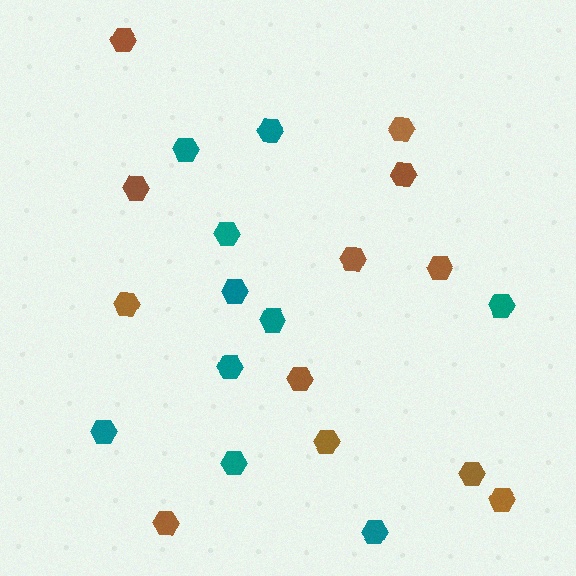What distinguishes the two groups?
There are 2 groups: one group of teal hexagons (10) and one group of brown hexagons (12).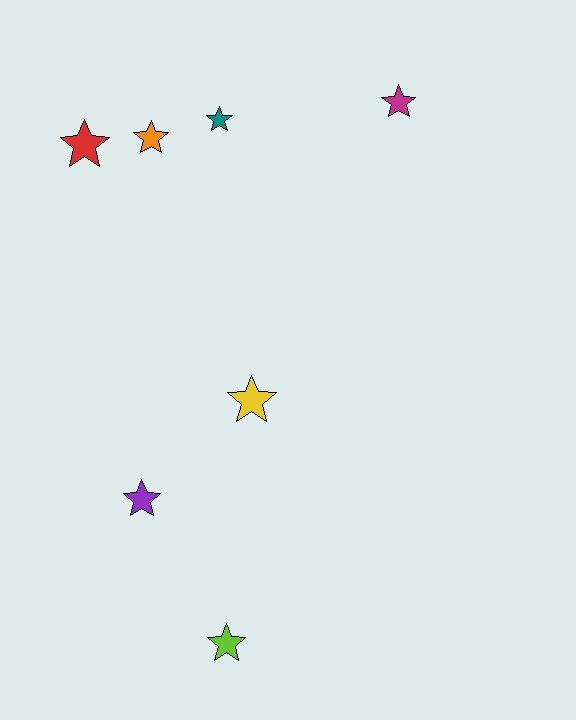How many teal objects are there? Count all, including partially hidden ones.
There is 1 teal object.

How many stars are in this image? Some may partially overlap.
There are 7 stars.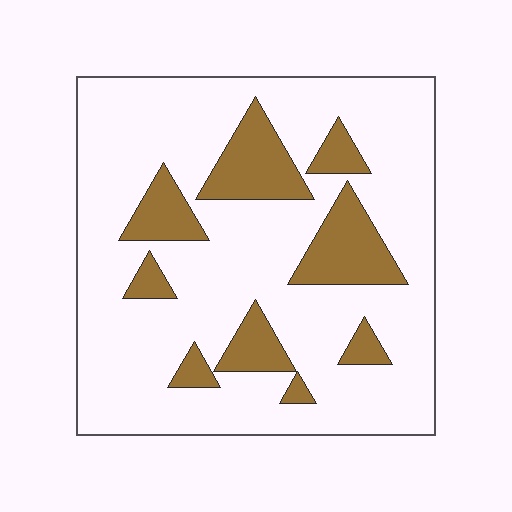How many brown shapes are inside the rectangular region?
9.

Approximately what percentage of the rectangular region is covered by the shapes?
Approximately 20%.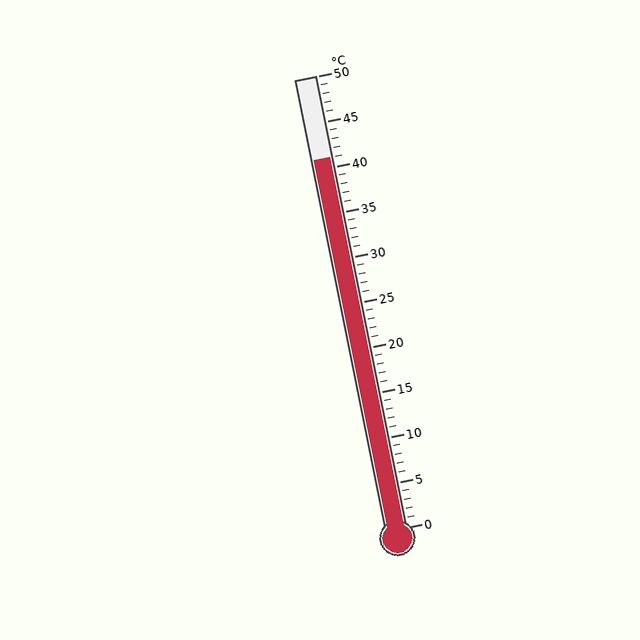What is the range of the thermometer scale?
The thermometer scale ranges from 0°C to 50°C.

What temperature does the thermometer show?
The thermometer shows approximately 41°C.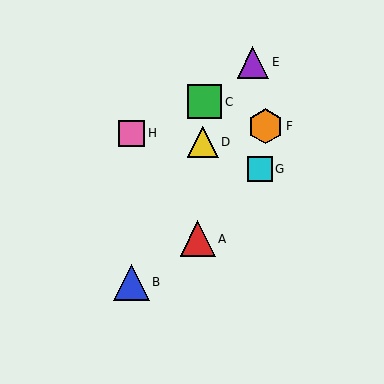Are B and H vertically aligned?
Yes, both are at x≈131.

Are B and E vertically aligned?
No, B is at x≈131 and E is at x≈253.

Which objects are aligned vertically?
Objects B, H are aligned vertically.